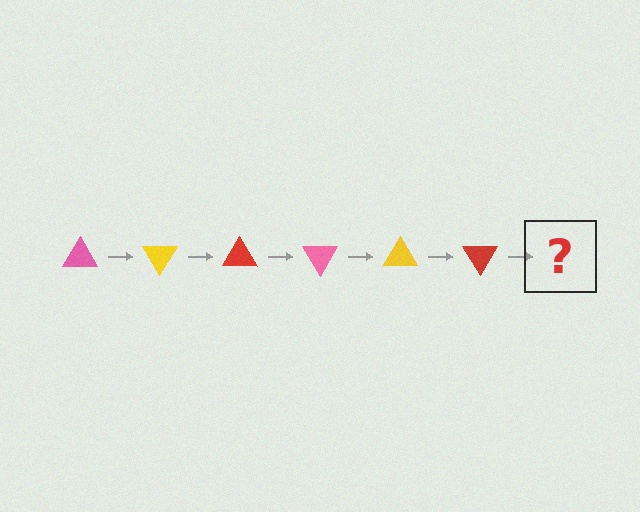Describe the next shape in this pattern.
It should be a pink triangle, rotated 360 degrees from the start.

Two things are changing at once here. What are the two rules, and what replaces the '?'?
The two rules are that it rotates 60 degrees each step and the color cycles through pink, yellow, and red. The '?' should be a pink triangle, rotated 360 degrees from the start.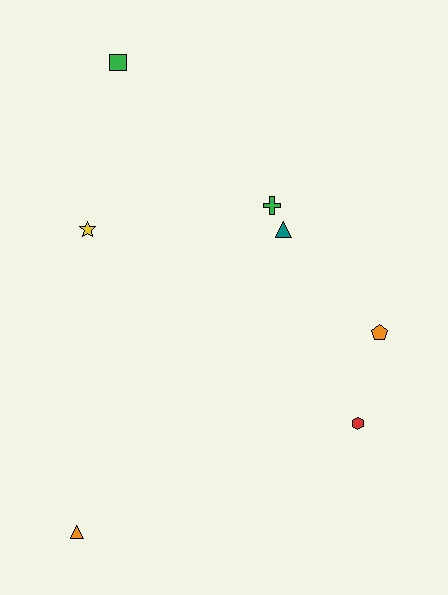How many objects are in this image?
There are 7 objects.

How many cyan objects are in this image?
There are no cyan objects.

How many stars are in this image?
There is 1 star.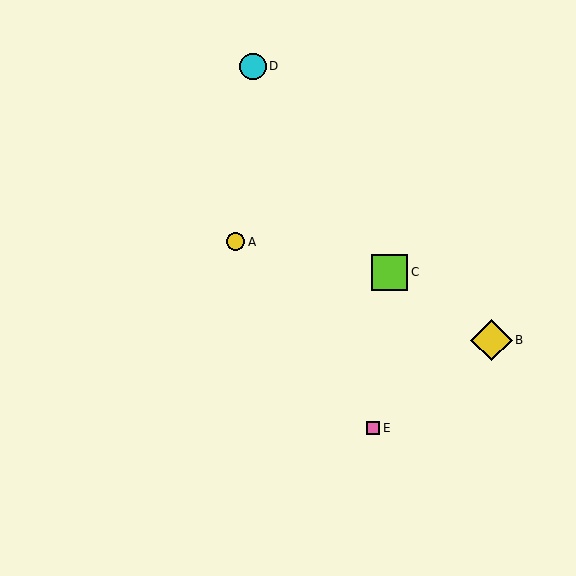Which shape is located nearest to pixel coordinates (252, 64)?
The cyan circle (labeled D) at (253, 66) is nearest to that location.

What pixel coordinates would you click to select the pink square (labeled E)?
Click at (373, 428) to select the pink square E.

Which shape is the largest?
The yellow diamond (labeled B) is the largest.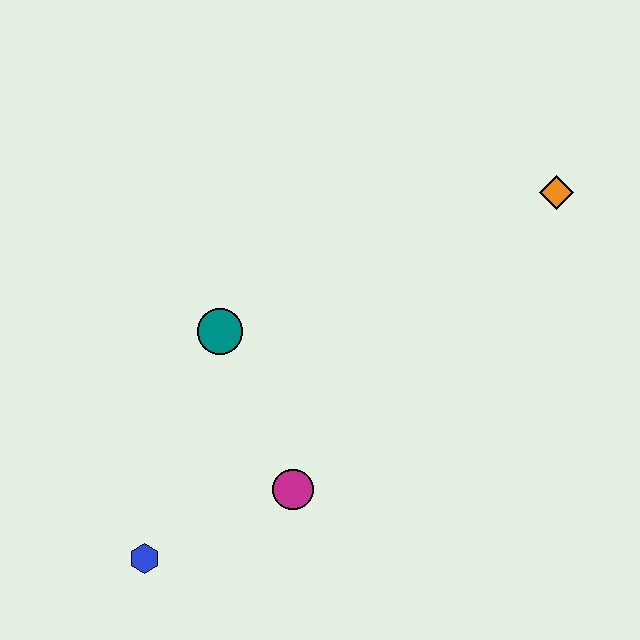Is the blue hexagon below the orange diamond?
Yes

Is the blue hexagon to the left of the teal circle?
Yes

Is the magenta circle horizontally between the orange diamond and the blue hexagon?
Yes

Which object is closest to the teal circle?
The magenta circle is closest to the teal circle.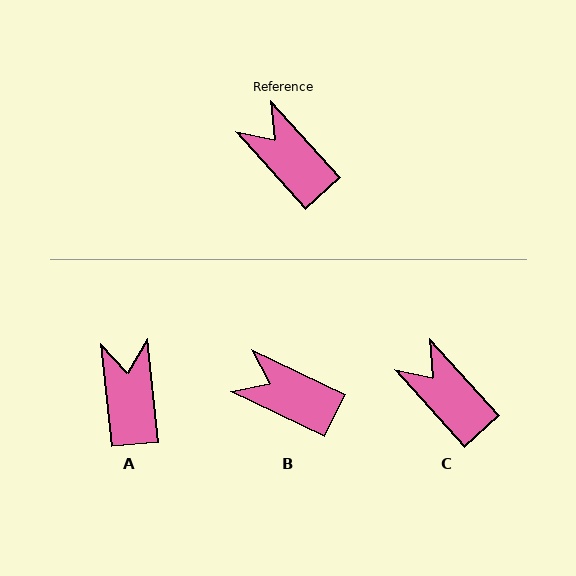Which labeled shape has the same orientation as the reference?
C.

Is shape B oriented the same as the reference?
No, it is off by about 22 degrees.